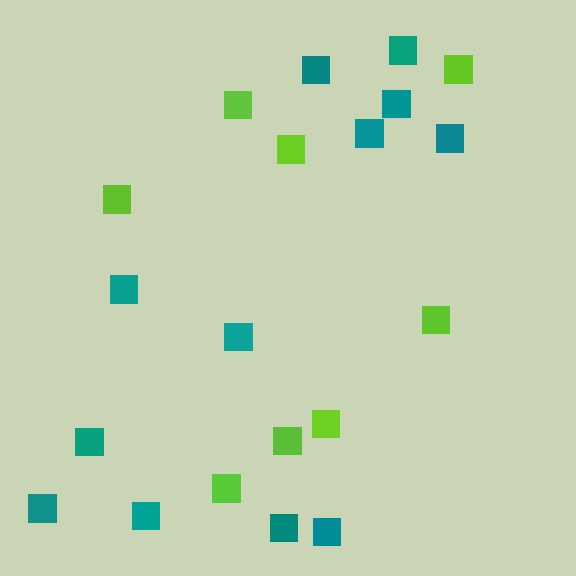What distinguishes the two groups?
There are 2 groups: one group of teal squares (12) and one group of lime squares (8).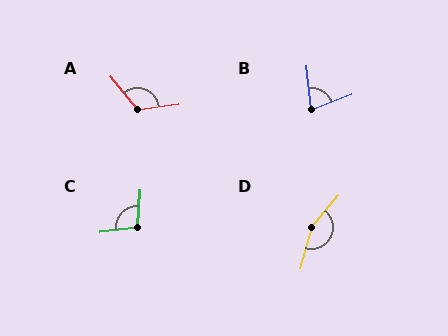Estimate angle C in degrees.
Approximately 100 degrees.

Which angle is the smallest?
B, at approximately 75 degrees.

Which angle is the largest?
D, at approximately 156 degrees.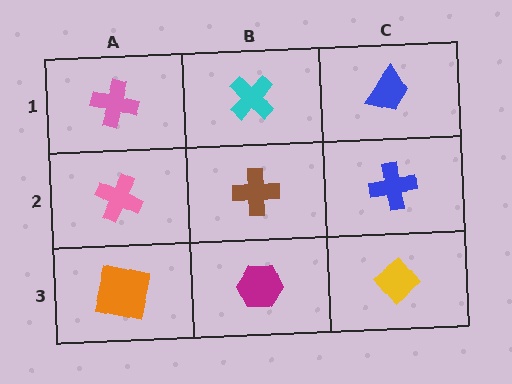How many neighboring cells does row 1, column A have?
2.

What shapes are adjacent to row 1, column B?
A brown cross (row 2, column B), a pink cross (row 1, column A), a blue trapezoid (row 1, column C).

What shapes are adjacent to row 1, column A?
A pink cross (row 2, column A), a cyan cross (row 1, column B).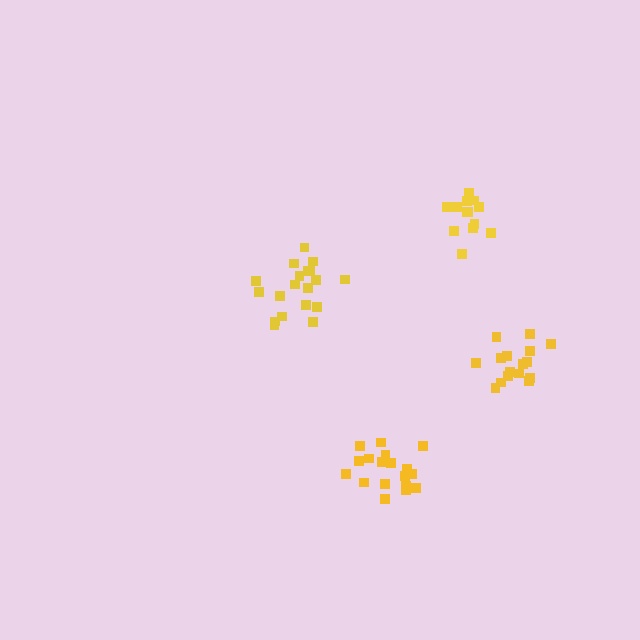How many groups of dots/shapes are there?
There are 4 groups.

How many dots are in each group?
Group 1: 13 dots, Group 2: 19 dots, Group 3: 18 dots, Group 4: 16 dots (66 total).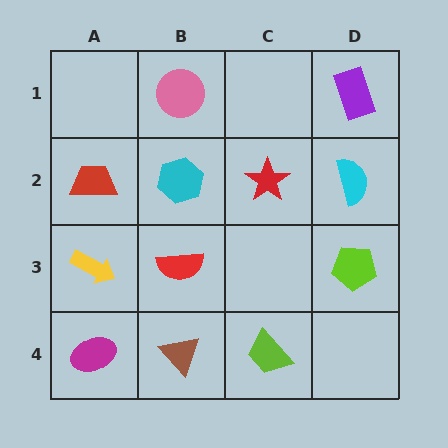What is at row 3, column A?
A yellow arrow.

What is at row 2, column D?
A cyan semicircle.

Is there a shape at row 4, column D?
No, that cell is empty.